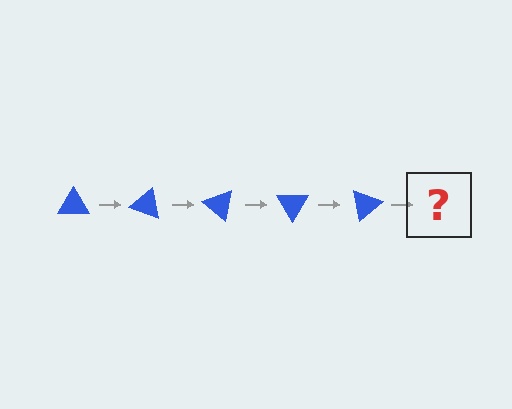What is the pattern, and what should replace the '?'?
The pattern is that the triangle rotates 20 degrees each step. The '?' should be a blue triangle rotated 100 degrees.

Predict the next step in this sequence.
The next step is a blue triangle rotated 100 degrees.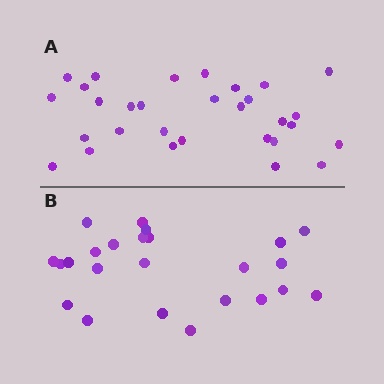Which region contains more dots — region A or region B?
Region A (the top region) has more dots.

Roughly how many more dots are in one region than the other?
Region A has about 6 more dots than region B.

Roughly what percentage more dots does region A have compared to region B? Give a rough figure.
About 25% more.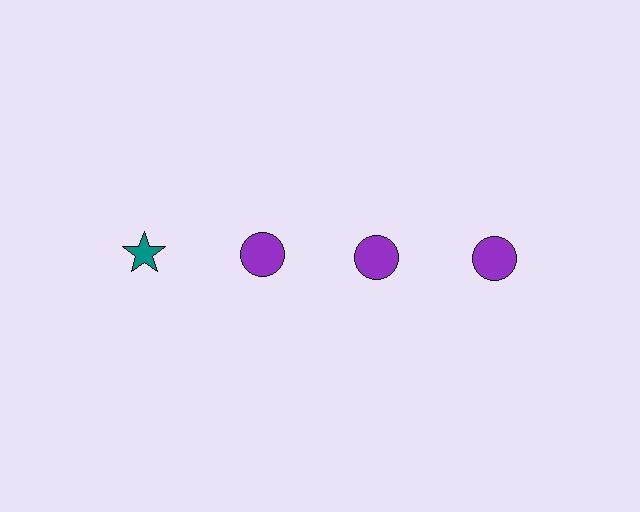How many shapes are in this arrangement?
There are 4 shapes arranged in a grid pattern.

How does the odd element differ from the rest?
It differs in both color (teal instead of purple) and shape (star instead of circle).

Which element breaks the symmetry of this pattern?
The teal star in the top row, leftmost column breaks the symmetry. All other shapes are purple circles.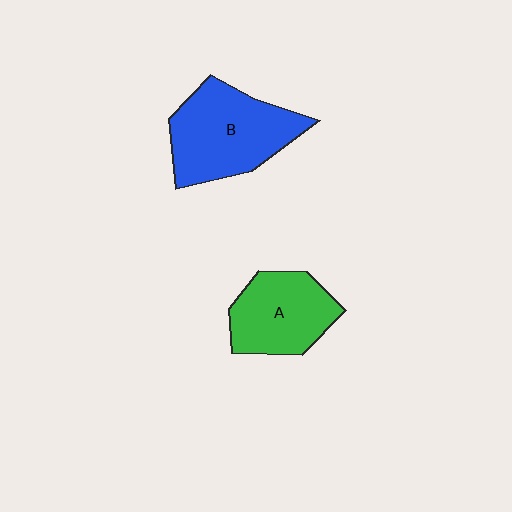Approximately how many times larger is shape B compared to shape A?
Approximately 1.3 times.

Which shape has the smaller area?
Shape A (green).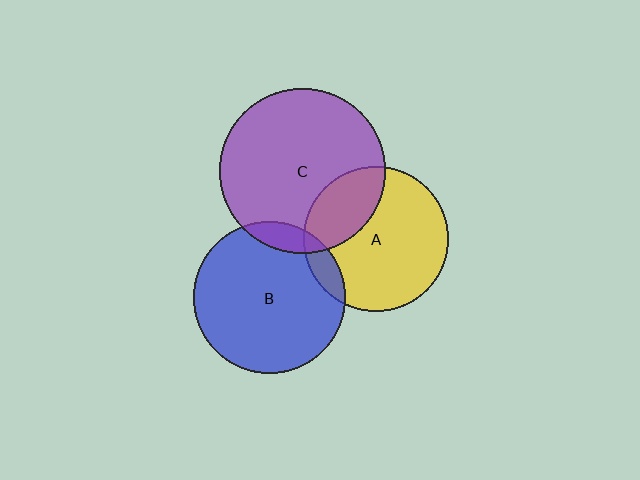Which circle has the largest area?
Circle C (purple).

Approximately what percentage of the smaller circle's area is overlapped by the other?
Approximately 25%.